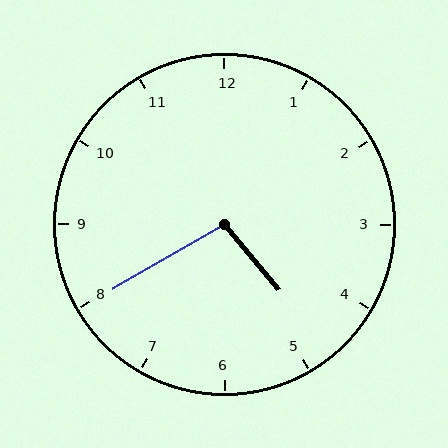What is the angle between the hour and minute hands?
Approximately 100 degrees.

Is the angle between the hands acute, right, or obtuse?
It is obtuse.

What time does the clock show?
4:40.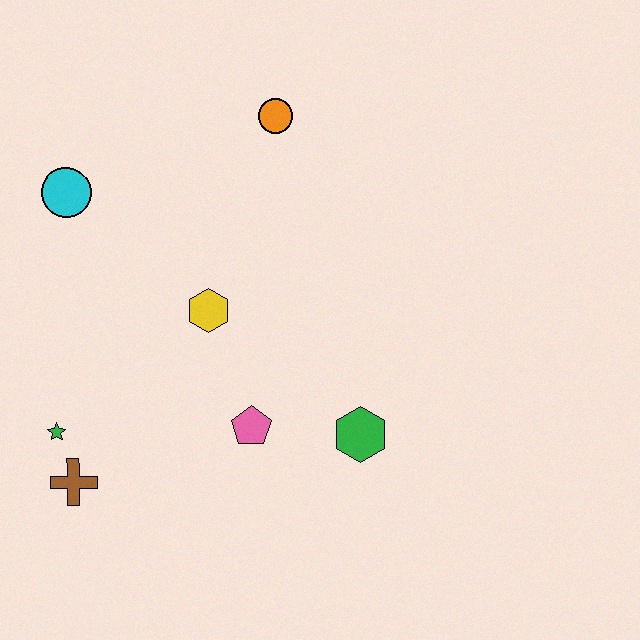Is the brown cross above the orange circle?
No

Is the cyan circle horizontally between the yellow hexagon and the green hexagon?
No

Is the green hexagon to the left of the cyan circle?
No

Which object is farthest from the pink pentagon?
The orange circle is farthest from the pink pentagon.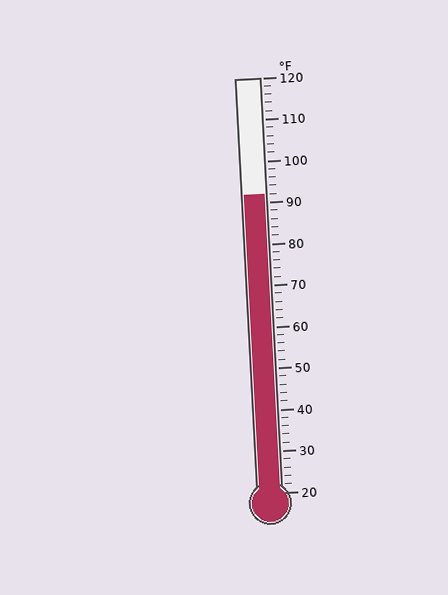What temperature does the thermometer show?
The thermometer shows approximately 92°F.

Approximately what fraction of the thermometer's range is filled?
The thermometer is filled to approximately 70% of its range.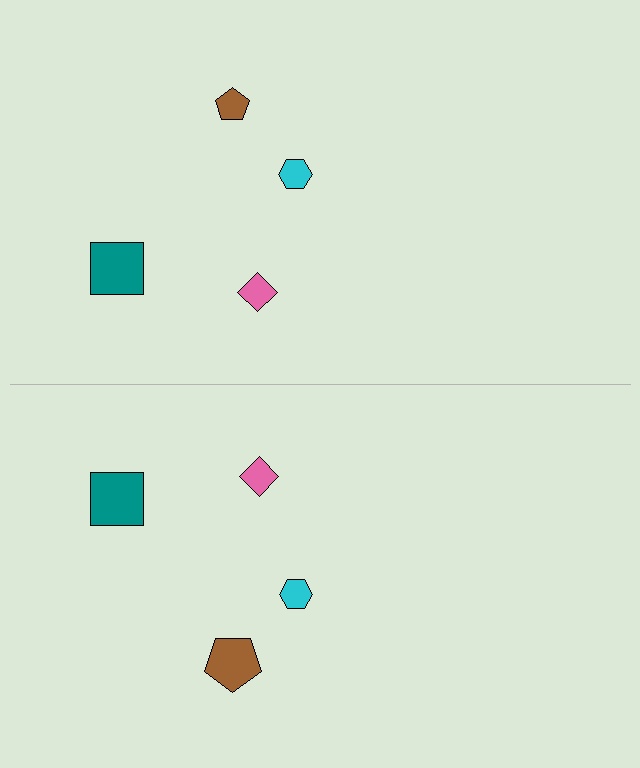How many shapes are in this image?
There are 8 shapes in this image.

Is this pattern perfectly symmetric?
No, the pattern is not perfectly symmetric. The brown pentagon on the bottom side has a different size than its mirror counterpart.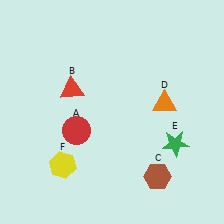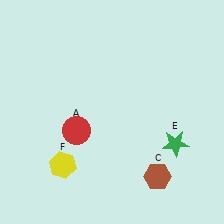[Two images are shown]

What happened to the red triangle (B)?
The red triangle (B) was removed in Image 2. It was in the top-left area of Image 1.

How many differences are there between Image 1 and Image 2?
There are 2 differences between the two images.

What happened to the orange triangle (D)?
The orange triangle (D) was removed in Image 2. It was in the top-right area of Image 1.